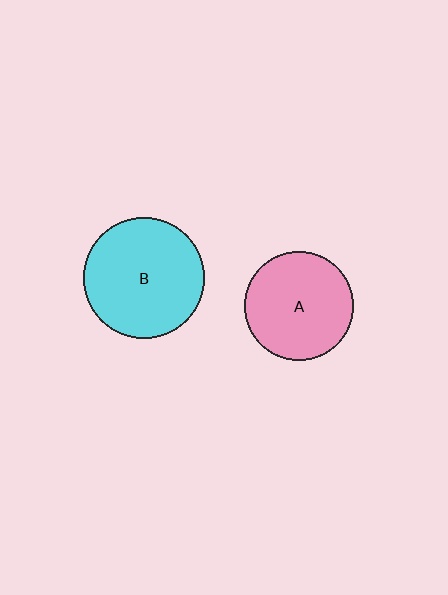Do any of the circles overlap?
No, none of the circles overlap.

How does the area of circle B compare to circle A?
Approximately 1.2 times.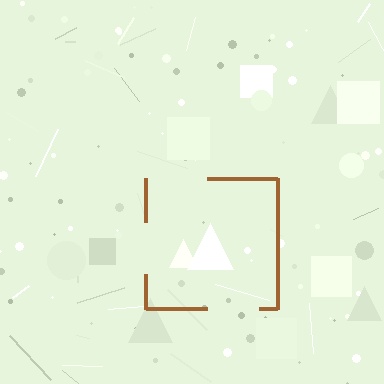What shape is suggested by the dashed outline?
The dashed outline suggests a square.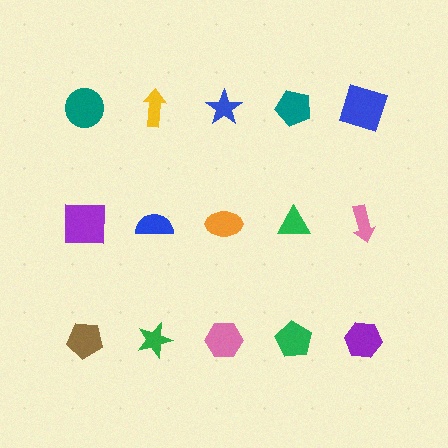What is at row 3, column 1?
A brown pentagon.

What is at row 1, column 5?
A blue square.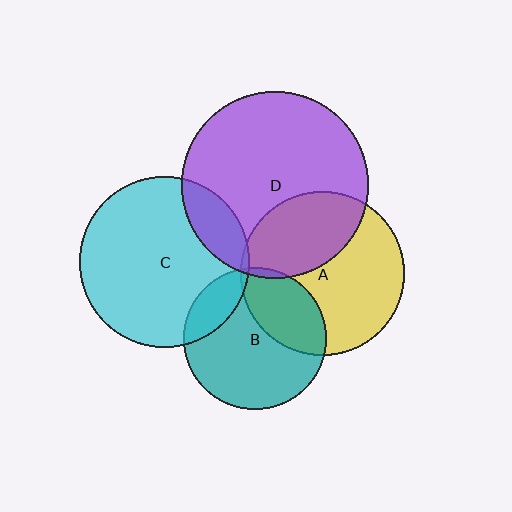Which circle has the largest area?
Circle D (purple).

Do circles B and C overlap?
Yes.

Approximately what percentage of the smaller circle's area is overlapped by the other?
Approximately 15%.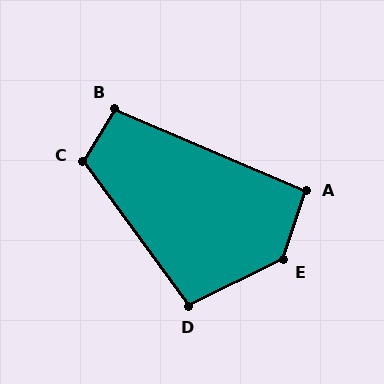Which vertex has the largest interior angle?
E, at approximately 134 degrees.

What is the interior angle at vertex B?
Approximately 98 degrees (obtuse).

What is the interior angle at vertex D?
Approximately 100 degrees (obtuse).